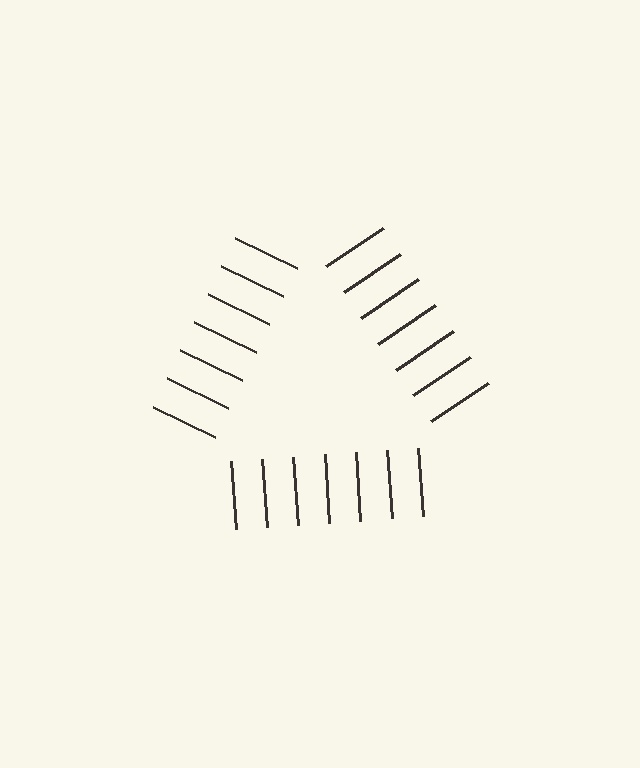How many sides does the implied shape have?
3 sides — the line-ends trace a triangle.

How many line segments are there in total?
21 — 7 along each of the 3 edges.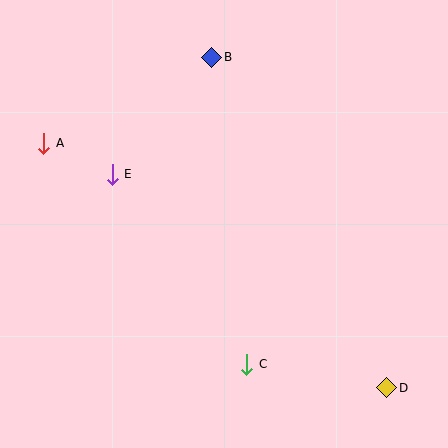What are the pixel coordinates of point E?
Point E is at (112, 174).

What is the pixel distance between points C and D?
The distance between C and D is 142 pixels.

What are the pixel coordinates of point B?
Point B is at (212, 57).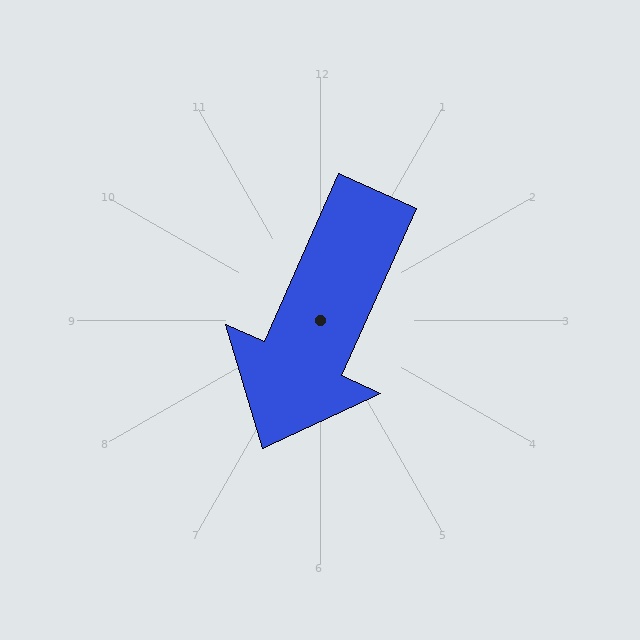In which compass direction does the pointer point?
Southwest.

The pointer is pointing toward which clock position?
Roughly 7 o'clock.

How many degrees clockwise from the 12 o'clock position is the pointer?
Approximately 204 degrees.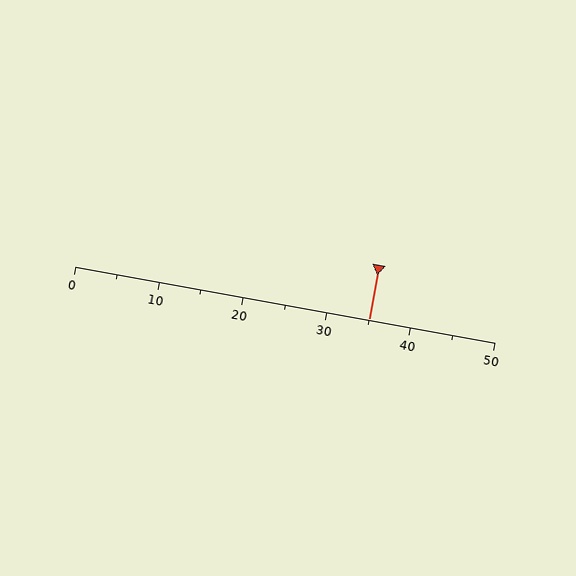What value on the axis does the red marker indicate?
The marker indicates approximately 35.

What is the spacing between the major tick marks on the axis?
The major ticks are spaced 10 apart.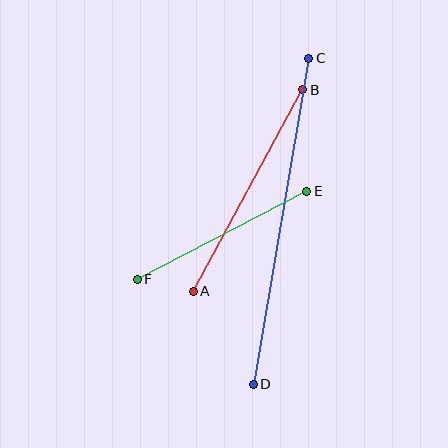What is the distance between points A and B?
The distance is approximately 229 pixels.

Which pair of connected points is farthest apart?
Points C and D are farthest apart.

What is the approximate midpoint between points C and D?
The midpoint is at approximately (281, 221) pixels.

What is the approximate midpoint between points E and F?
The midpoint is at approximately (222, 235) pixels.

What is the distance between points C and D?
The distance is approximately 331 pixels.